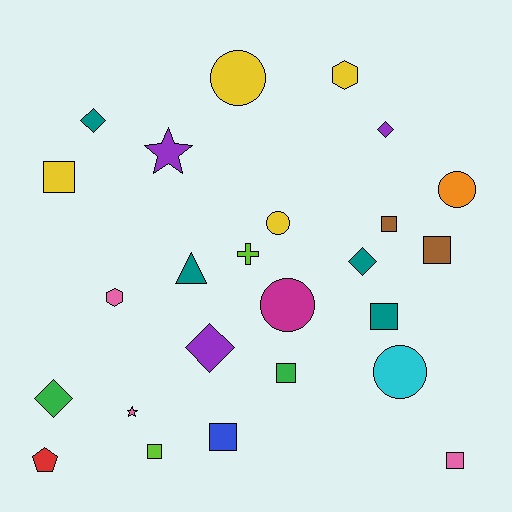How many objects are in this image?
There are 25 objects.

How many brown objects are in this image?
There are 2 brown objects.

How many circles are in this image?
There are 5 circles.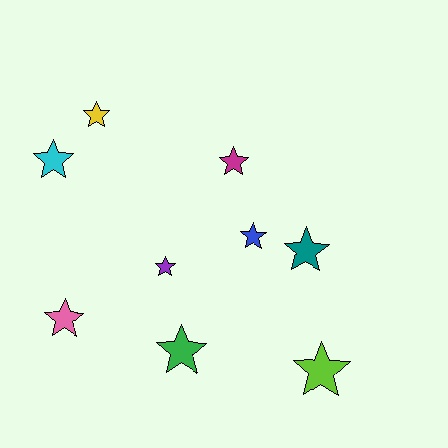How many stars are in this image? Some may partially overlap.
There are 9 stars.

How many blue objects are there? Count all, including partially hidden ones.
There is 1 blue object.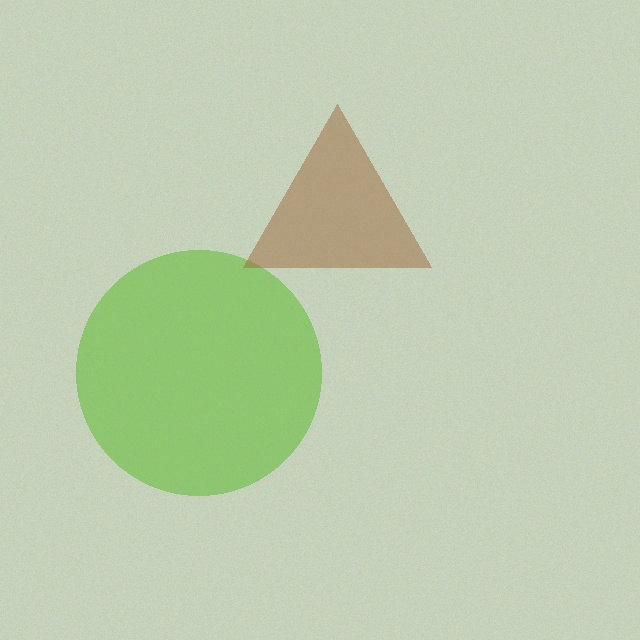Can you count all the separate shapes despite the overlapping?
Yes, there are 2 separate shapes.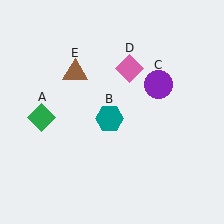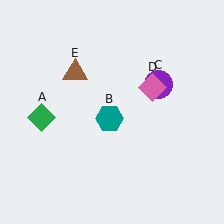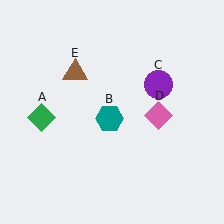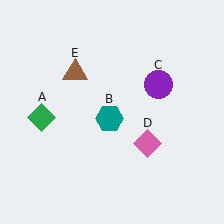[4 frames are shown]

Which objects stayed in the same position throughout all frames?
Green diamond (object A) and teal hexagon (object B) and purple circle (object C) and brown triangle (object E) remained stationary.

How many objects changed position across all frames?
1 object changed position: pink diamond (object D).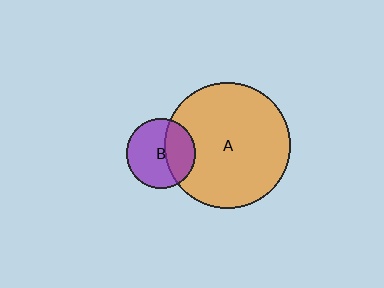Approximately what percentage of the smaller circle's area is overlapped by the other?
Approximately 35%.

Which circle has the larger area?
Circle A (orange).